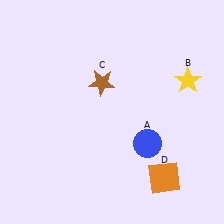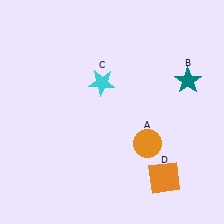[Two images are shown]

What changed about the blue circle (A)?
In Image 1, A is blue. In Image 2, it changed to orange.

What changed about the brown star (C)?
In Image 1, C is brown. In Image 2, it changed to cyan.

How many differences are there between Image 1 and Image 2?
There are 3 differences between the two images.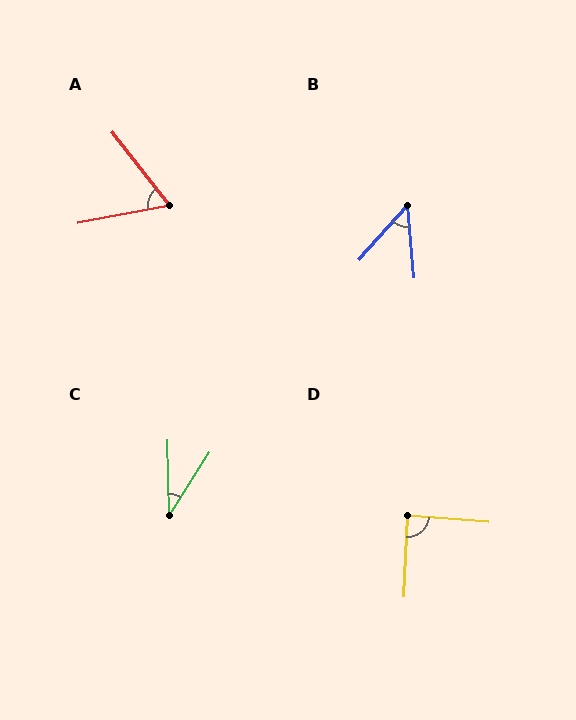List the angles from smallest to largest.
C (34°), B (47°), A (62°), D (88°).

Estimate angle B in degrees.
Approximately 47 degrees.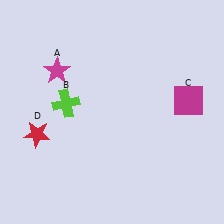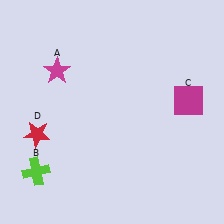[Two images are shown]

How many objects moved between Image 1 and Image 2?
1 object moved between the two images.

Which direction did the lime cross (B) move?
The lime cross (B) moved down.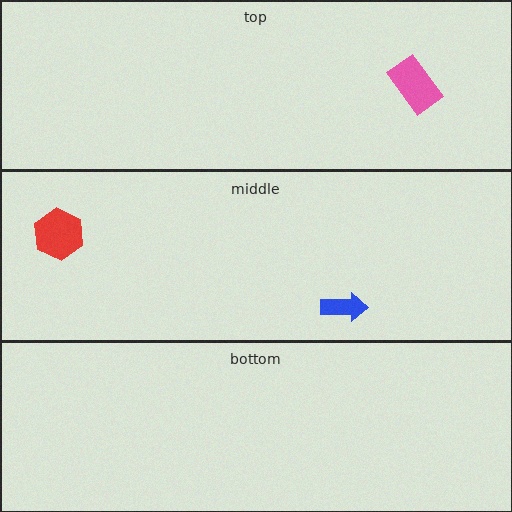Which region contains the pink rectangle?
The top region.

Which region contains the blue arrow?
The middle region.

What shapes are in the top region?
The pink rectangle.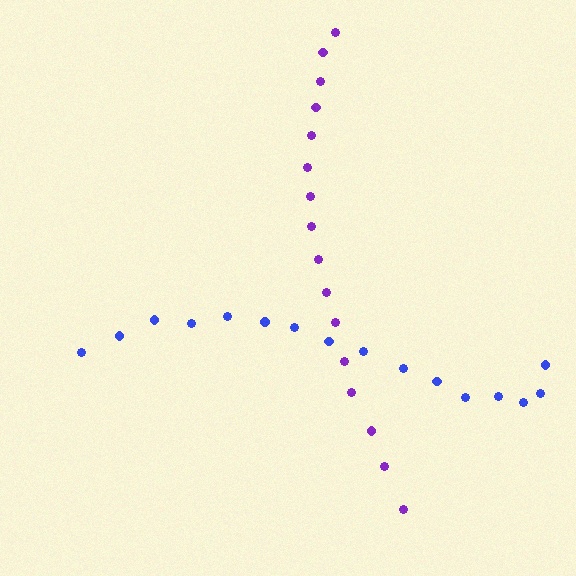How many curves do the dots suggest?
There are 2 distinct paths.